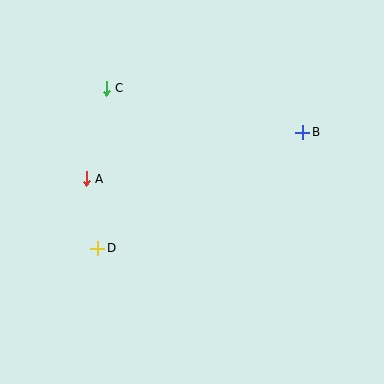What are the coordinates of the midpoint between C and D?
The midpoint between C and D is at (102, 168).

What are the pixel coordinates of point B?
Point B is at (303, 132).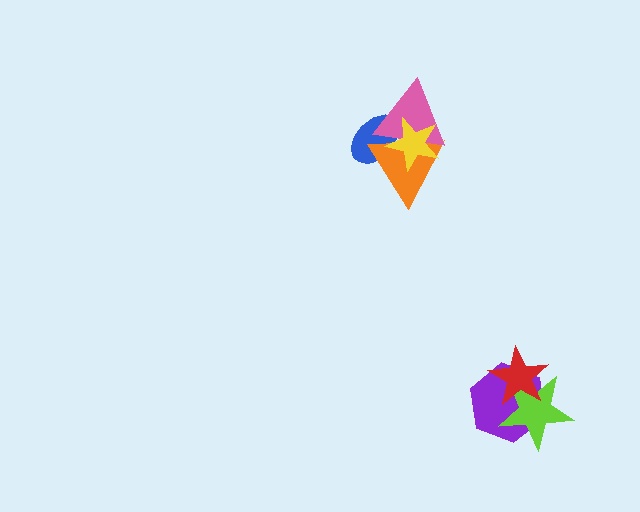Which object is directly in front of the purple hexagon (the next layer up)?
The lime star is directly in front of the purple hexagon.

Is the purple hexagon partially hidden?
Yes, it is partially covered by another shape.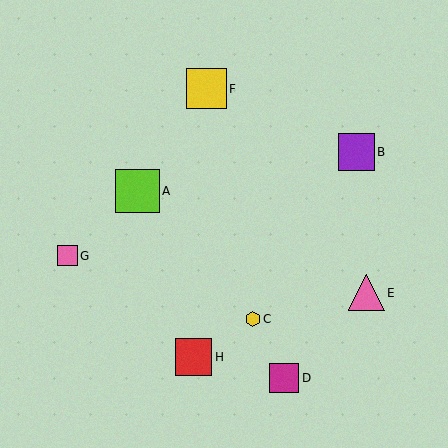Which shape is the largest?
The lime square (labeled A) is the largest.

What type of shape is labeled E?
Shape E is a pink triangle.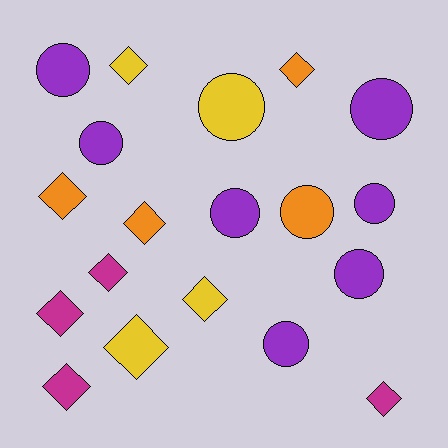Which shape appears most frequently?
Diamond, with 10 objects.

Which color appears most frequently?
Purple, with 7 objects.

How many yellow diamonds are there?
There are 3 yellow diamonds.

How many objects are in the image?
There are 19 objects.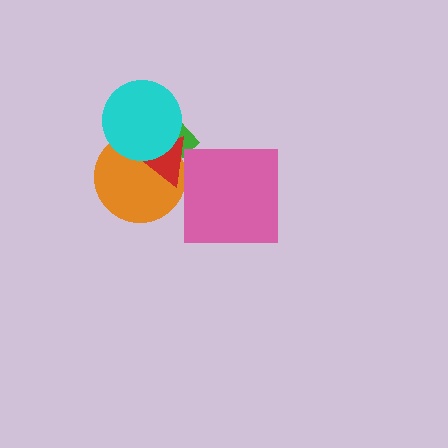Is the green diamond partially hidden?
Yes, it is partially covered by another shape.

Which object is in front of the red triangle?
The cyan circle is in front of the red triangle.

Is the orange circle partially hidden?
Yes, it is partially covered by another shape.